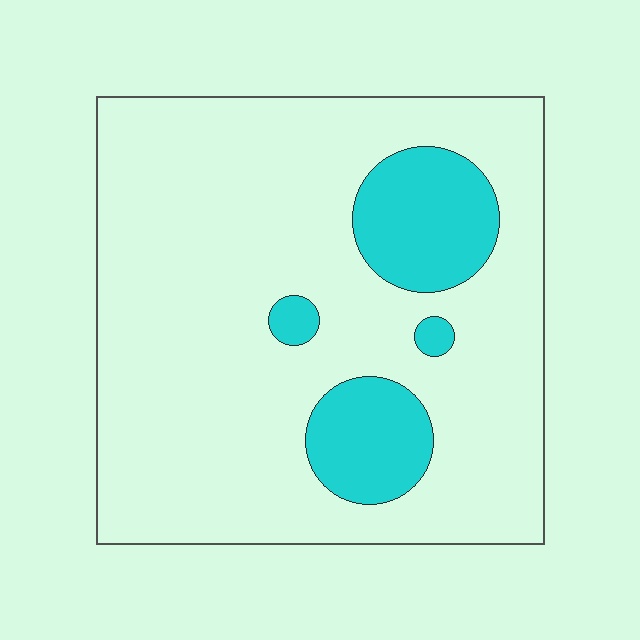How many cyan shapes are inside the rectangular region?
4.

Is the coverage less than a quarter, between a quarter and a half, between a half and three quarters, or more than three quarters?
Less than a quarter.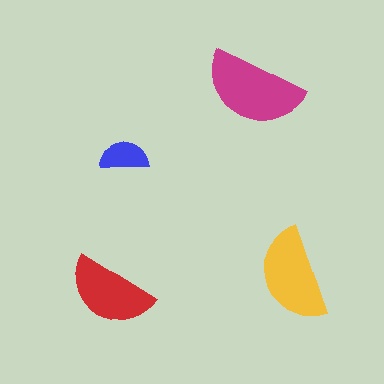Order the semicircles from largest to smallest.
the magenta one, the yellow one, the red one, the blue one.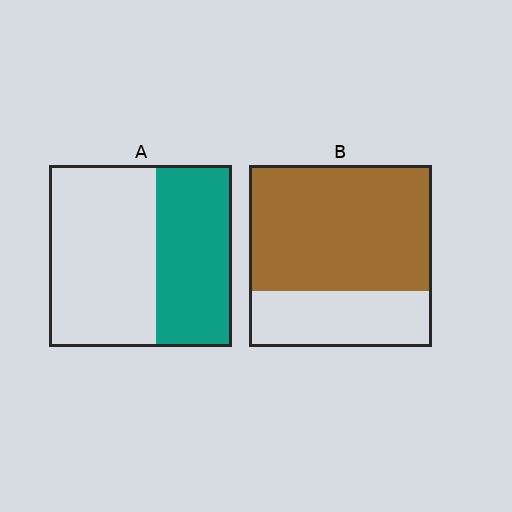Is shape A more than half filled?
No.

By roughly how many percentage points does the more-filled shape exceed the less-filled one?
By roughly 30 percentage points (B over A).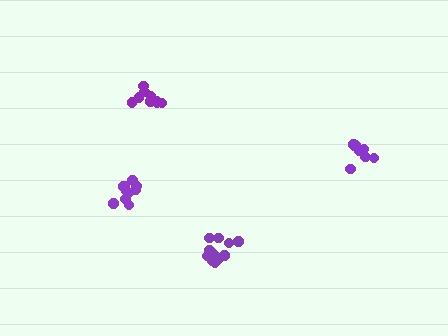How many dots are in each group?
Group 1: 10 dots, Group 2: 12 dots, Group 3: 8 dots, Group 4: 9 dots (39 total).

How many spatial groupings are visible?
There are 4 spatial groupings.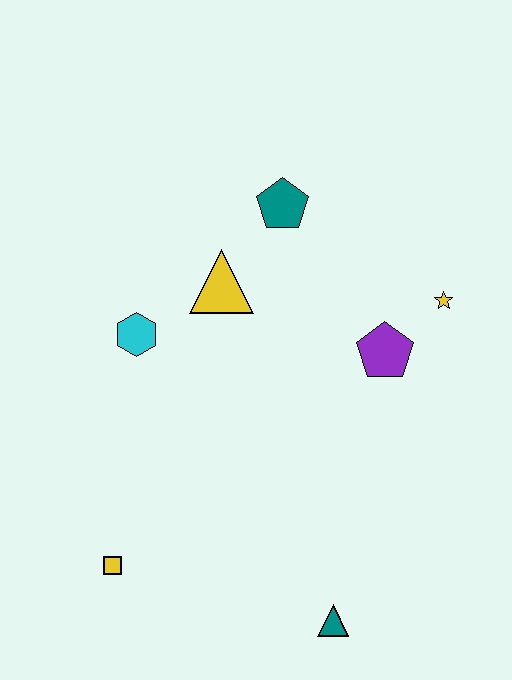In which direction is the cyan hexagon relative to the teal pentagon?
The cyan hexagon is to the left of the teal pentagon.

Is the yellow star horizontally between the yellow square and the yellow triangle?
No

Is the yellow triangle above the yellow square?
Yes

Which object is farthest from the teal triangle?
The teal pentagon is farthest from the teal triangle.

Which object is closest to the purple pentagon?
The yellow star is closest to the purple pentagon.